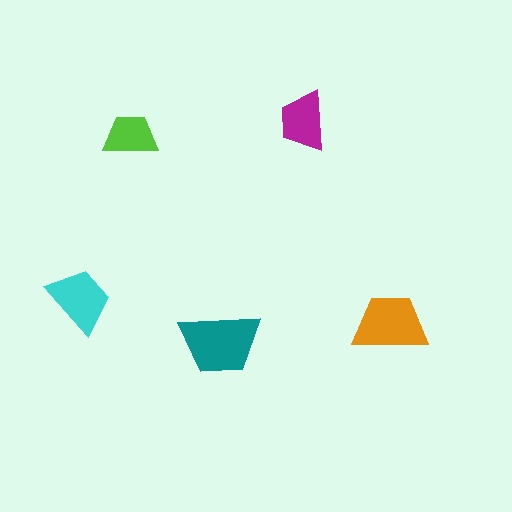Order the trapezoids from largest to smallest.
the teal one, the orange one, the cyan one, the magenta one, the lime one.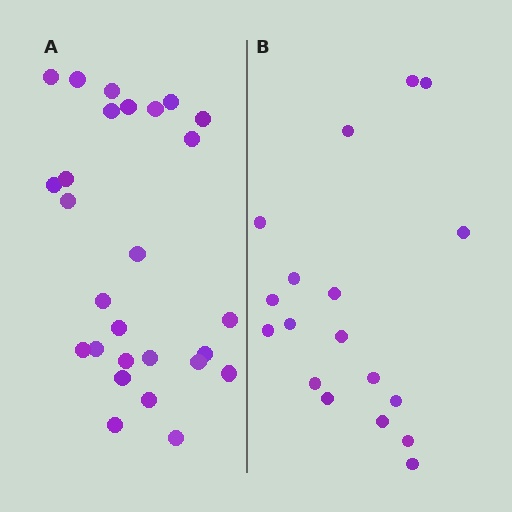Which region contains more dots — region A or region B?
Region A (the left region) has more dots.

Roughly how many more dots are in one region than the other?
Region A has roughly 8 or so more dots than region B.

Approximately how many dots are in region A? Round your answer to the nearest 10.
About 30 dots. (The exact count is 27, which rounds to 30.)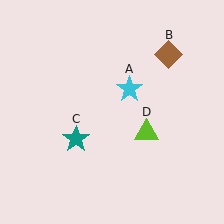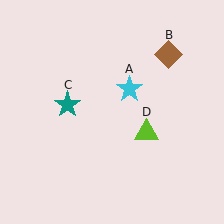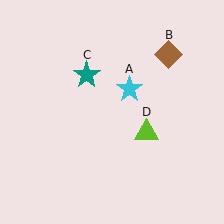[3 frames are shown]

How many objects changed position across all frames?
1 object changed position: teal star (object C).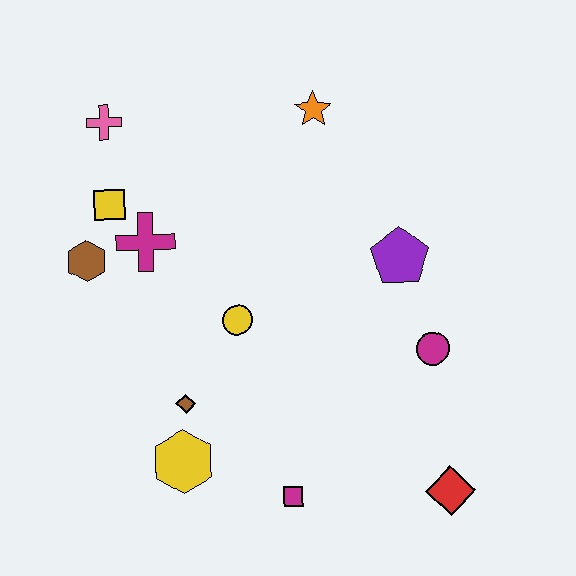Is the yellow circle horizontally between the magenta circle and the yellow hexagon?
Yes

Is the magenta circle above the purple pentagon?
No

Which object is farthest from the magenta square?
The pink cross is farthest from the magenta square.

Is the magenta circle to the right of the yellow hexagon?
Yes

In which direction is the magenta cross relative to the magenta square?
The magenta cross is above the magenta square.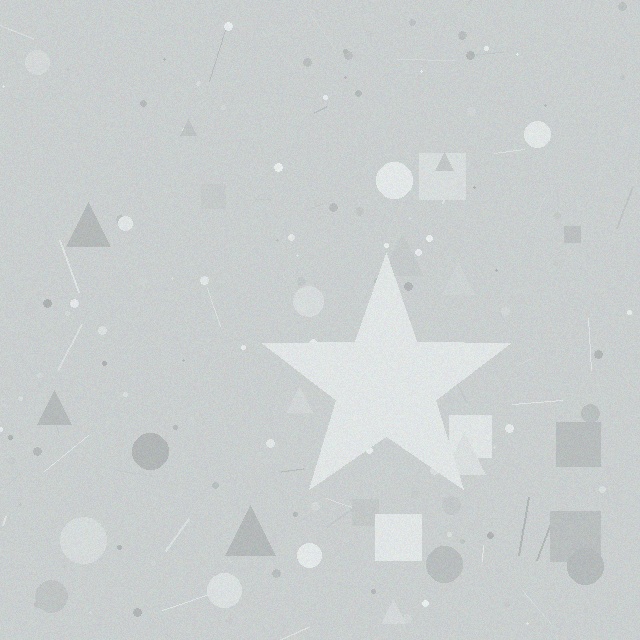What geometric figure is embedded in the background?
A star is embedded in the background.